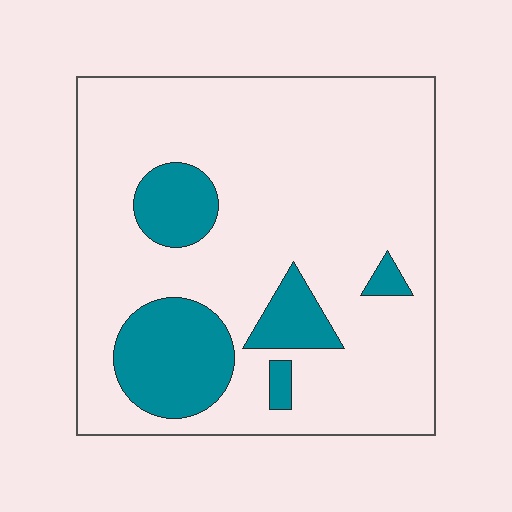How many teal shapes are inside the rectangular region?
5.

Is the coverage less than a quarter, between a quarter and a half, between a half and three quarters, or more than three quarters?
Less than a quarter.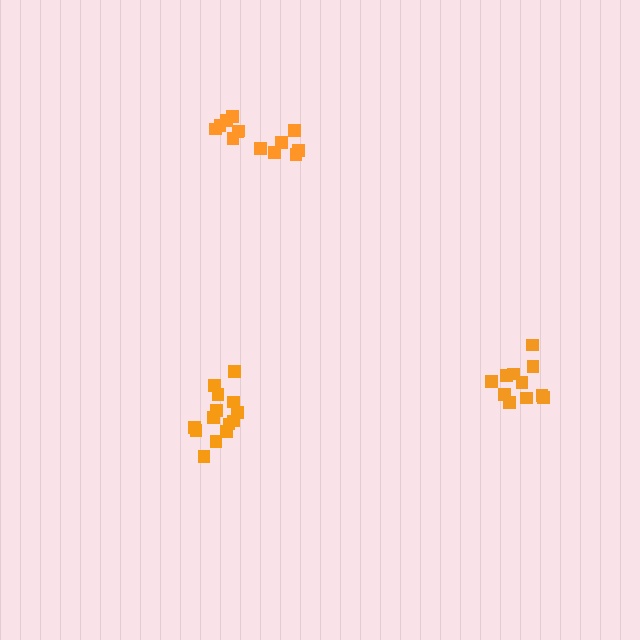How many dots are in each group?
Group 1: 14 dots, Group 2: 13 dots, Group 3: 11 dots (38 total).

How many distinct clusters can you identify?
There are 3 distinct clusters.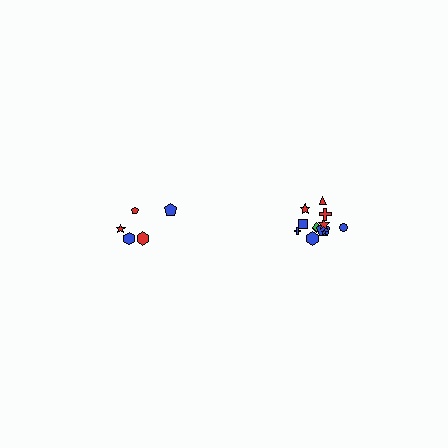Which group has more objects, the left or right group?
The right group.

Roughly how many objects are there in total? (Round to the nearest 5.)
Roughly 15 objects in total.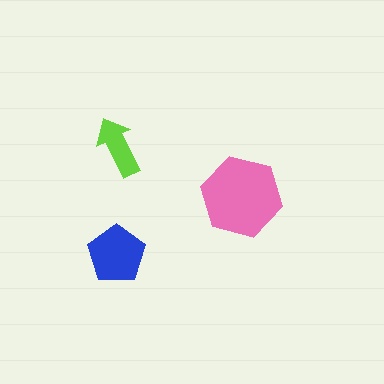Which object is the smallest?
The lime arrow.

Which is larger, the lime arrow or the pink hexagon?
The pink hexagon.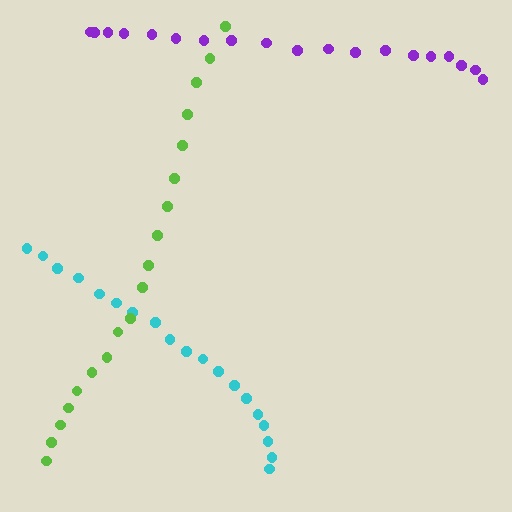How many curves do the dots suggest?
There are 3 distinct paths.